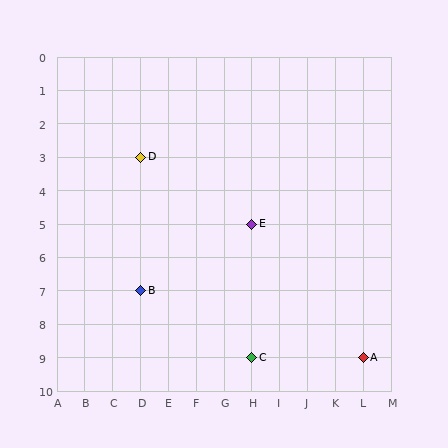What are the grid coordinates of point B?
Point B is at grid coordinates (D, 7).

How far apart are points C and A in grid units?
Points C and A are 4 columns apart.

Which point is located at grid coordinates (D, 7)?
Point B is at (D, 7).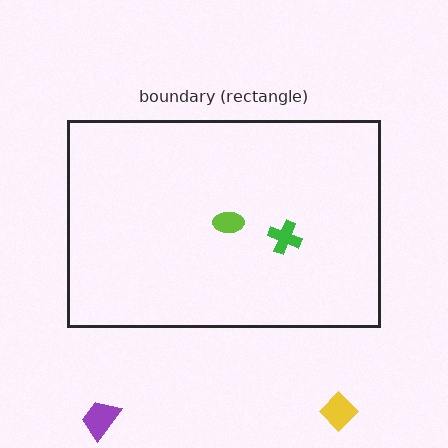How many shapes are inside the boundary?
2 inside, 2 outside.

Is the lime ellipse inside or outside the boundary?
Inside.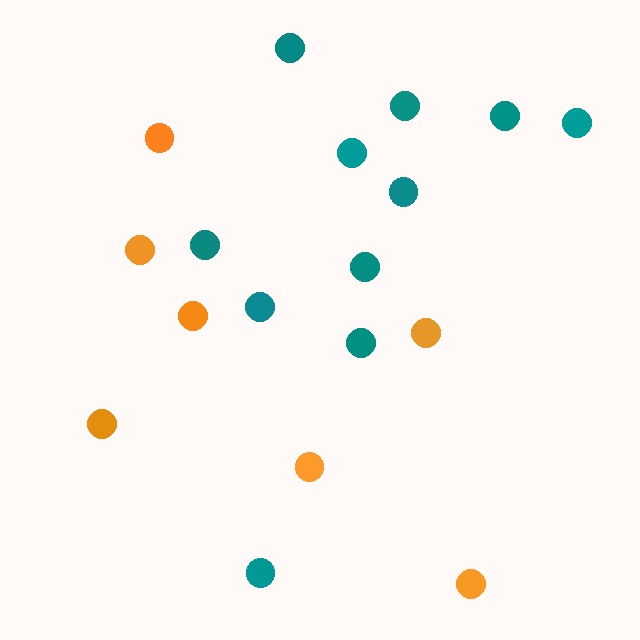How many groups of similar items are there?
There are 2 groups: one group of teal circles (11) and one group of orange circles (7).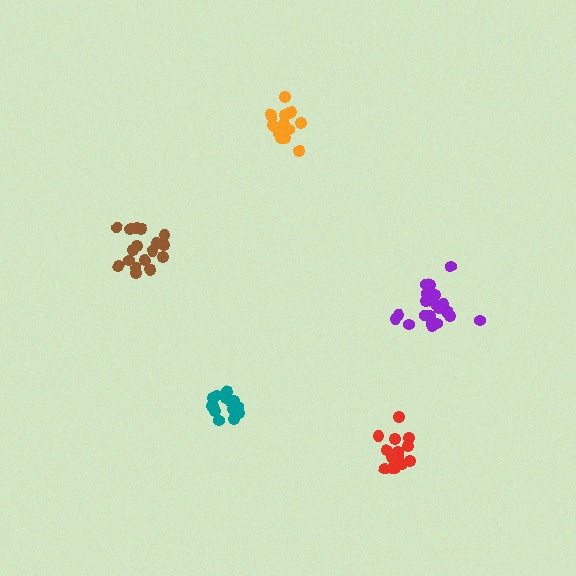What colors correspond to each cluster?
The clusters are colored: teal, purple, brown, orange, red.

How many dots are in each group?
Group 1: 15 dots, Group 2: 20 dots, Group 3: 17 dots, Group 4: 16 dots, Group 5: 16 dots (84 total).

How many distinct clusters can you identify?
There are 5 distinct clusters.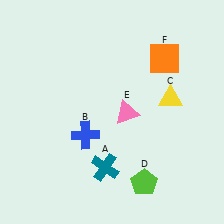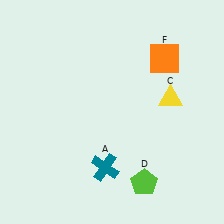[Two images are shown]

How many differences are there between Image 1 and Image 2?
There are 2 differences between the two images.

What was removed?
The pink triangle (E), the blue cross (B) were removed in Image 2.